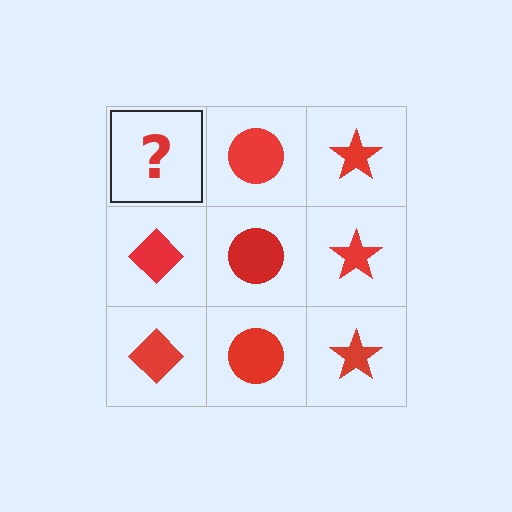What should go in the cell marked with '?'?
The missing cell should contain a red diamond.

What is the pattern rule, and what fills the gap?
The rule is that each column has a consistent shape. The gap should be filled with a red diamond.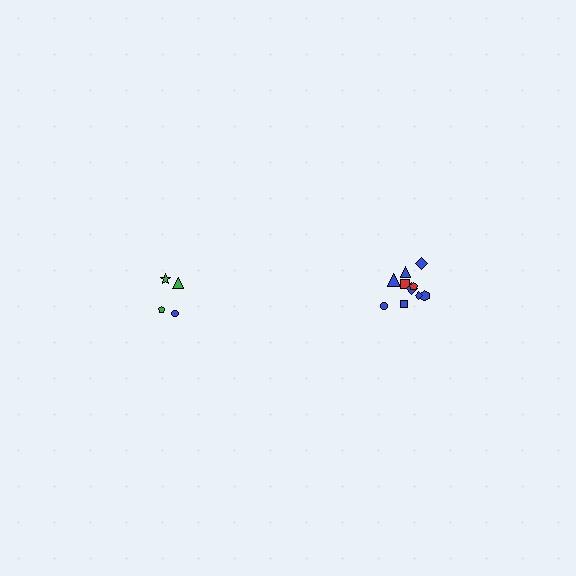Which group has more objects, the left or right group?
The right group.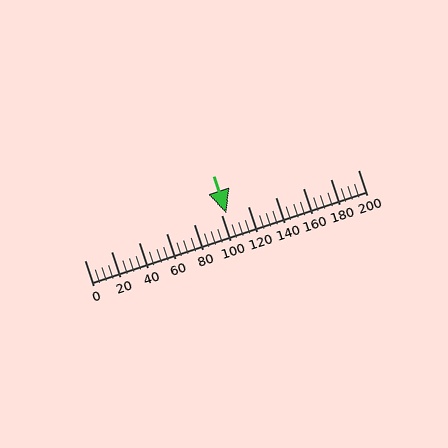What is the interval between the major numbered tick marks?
The major tick marks are spaced 20 units apart.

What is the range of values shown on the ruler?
The ruler shows values from 0 to 200.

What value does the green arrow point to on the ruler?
The green arrow points to approximately 104.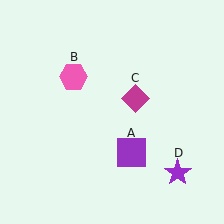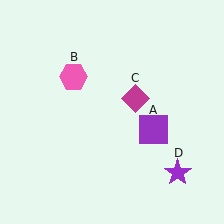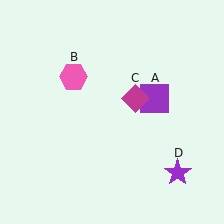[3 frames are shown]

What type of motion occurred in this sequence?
The purple square (object A) rotated counterclockwise around the center of the scene.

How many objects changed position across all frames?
1 object changed position: purple square (object A).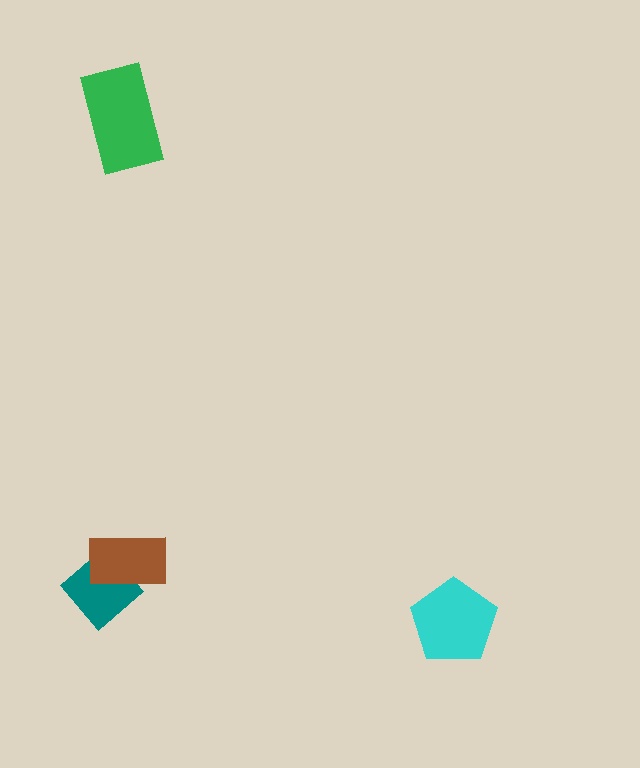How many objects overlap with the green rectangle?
0 objects overlap with the green rectangle.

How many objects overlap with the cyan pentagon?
0 objects overlap with the cyan pentagon.